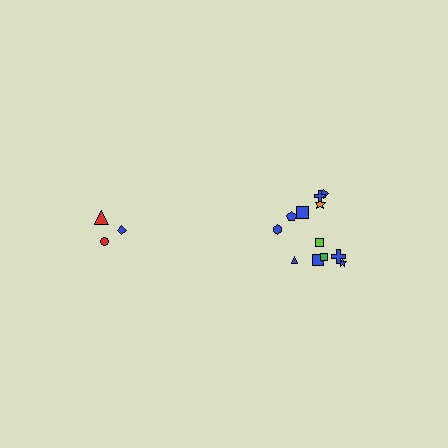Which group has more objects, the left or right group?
The right group.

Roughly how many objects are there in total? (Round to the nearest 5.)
Roughly 15 objects in total.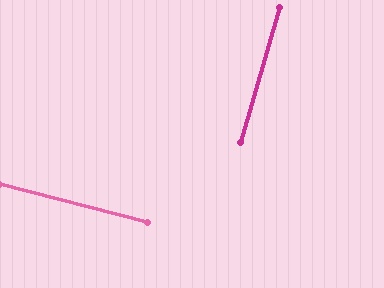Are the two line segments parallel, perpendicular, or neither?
Perpendicular — they meet at approximately 88°.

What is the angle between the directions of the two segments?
Approximately 88 degrees.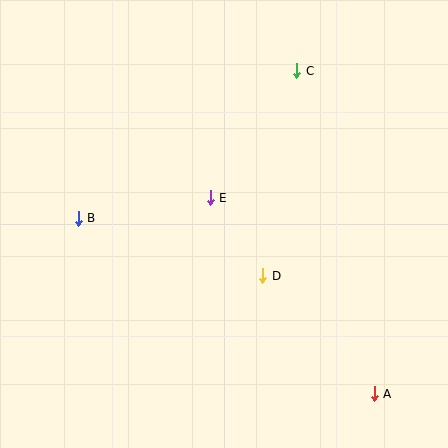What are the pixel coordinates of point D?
Point D is at (263, 276).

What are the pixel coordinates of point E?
Point E is at (210, 198).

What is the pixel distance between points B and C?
The distance between B and C is 264 pixels.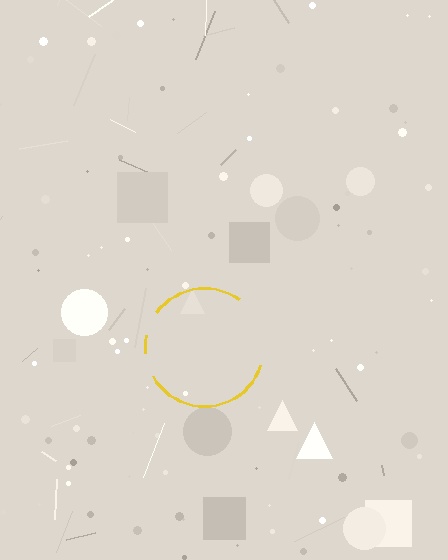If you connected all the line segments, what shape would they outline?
They would outline a circle.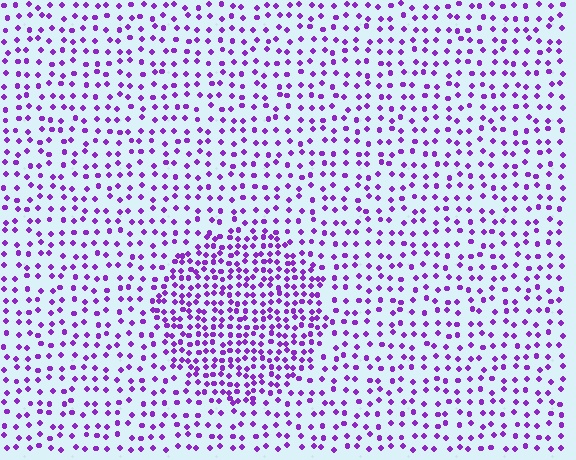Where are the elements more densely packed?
The elements are more densely packed inside the circle boundary.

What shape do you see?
I see a circle.